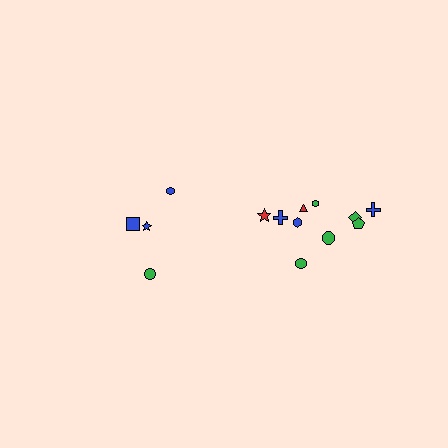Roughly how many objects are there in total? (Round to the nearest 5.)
Roughly 15 objects in total.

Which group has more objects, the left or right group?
The right group.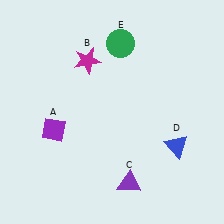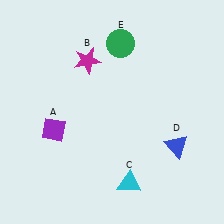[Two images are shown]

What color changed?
The triangle (C) changed from purple in Image 1 to cyan in Image 2.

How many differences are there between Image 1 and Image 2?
There is 1 difference between the two images.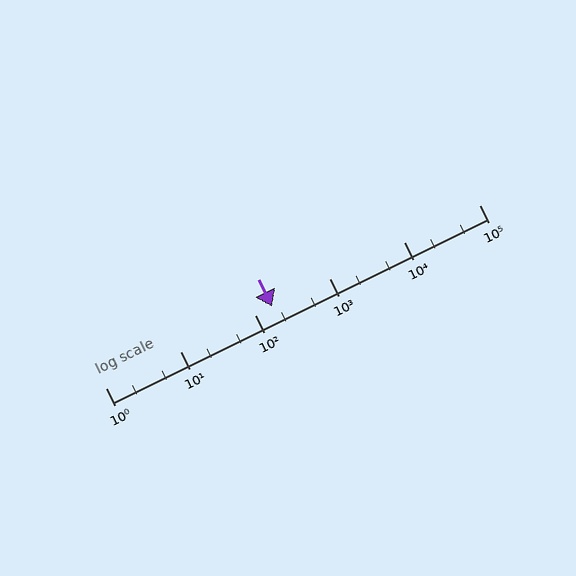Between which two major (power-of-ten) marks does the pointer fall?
The pointer is between 100 and 1000.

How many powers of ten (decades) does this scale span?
The scale spans 5 decades, from 1 to 100000.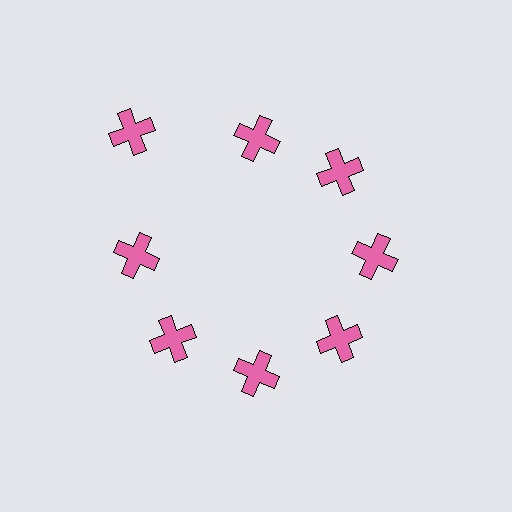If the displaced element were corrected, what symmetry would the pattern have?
It would have 8-fold rotational symmetry — the pattern would map onto itself every 45 degrees.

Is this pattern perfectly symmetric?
No. The 8 pink crosses are arranged in a ring, but one element near the 10 o'clock position is pushed outward from the center, breaking the 8-fold rotational symmetry.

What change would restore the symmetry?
The symmetry would be restored by moving it inward, back onto the ring so that all 8 crosses sit at equal angles and equal distance from the center.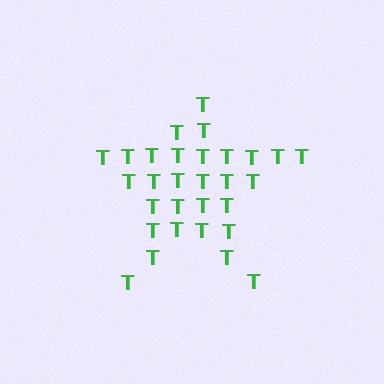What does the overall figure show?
The overall figure shows a star.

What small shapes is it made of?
It is made of small letter T's.